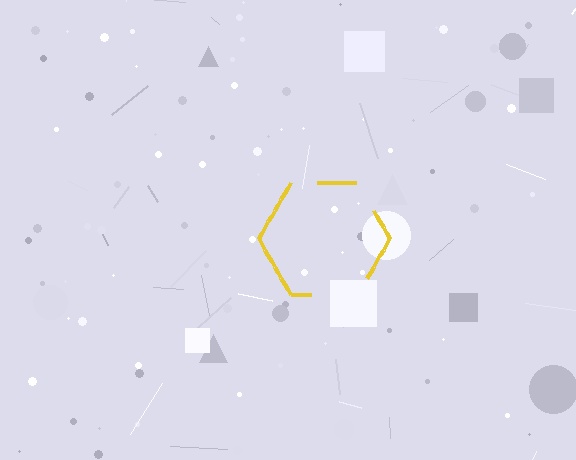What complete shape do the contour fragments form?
The contour fragments form a hexagon.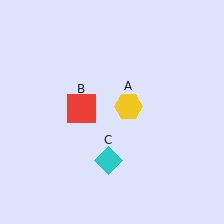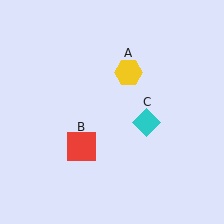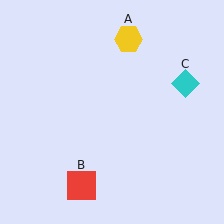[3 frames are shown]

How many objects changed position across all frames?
3 objects changed position: yellow hexagon (object A), red square (object B), cyan diamond (object C).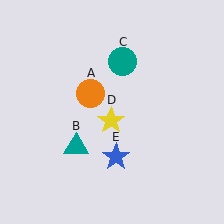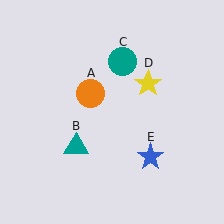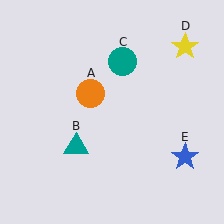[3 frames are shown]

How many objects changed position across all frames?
2 objects changed position: yellow star (object D), blue star (object E).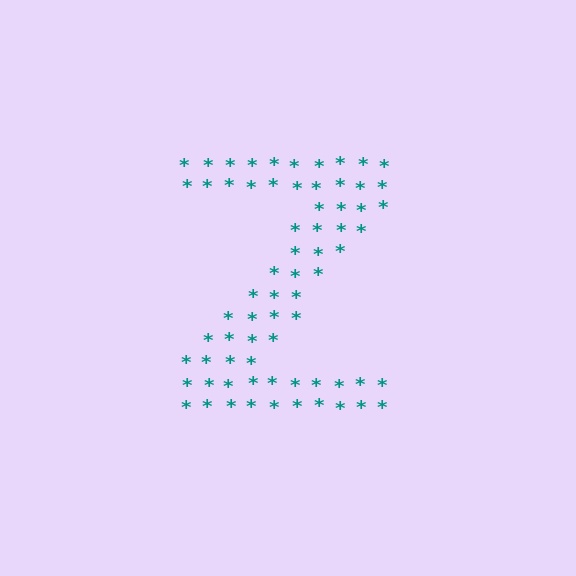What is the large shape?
The large shape is the letter Z.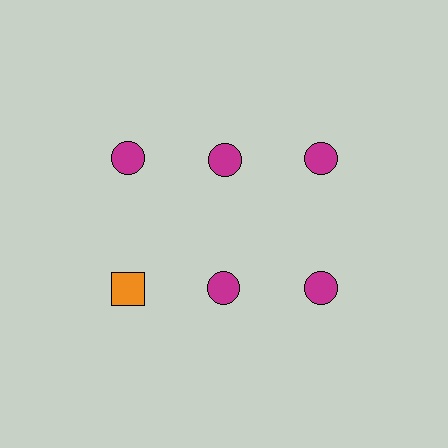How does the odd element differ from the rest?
It differs in both color (orange instead of magenta) and shape (square instead of circle).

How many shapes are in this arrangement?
There are 6 shapes arranged in a grid pattern.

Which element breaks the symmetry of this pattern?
The orange square in the second row, leftmost column breaks the symmetry. All other shapes are magenta circles.